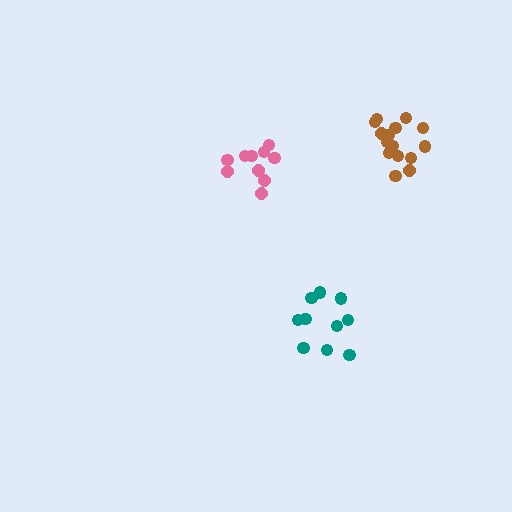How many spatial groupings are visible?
There are 3 spatial groupings.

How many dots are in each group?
Group 1: 15 dots, Group 2: 10 dots, Group 3: 10 dots (35 total).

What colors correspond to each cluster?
The clusters are colored: brown, teal, pink.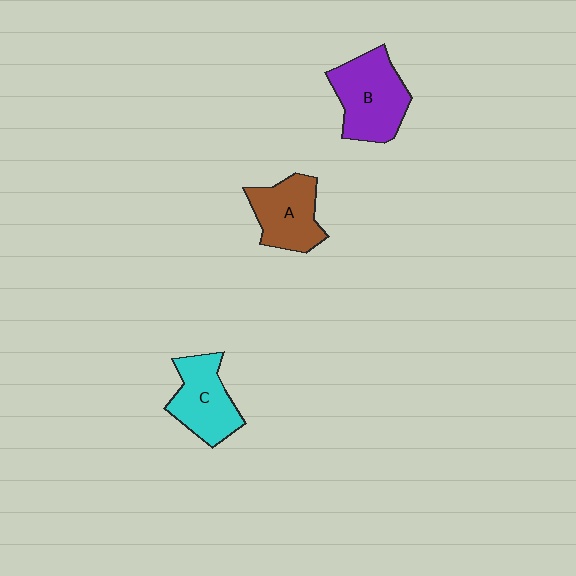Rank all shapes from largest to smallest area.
From largest to smallest: B (purple), C (cyan), A (brown).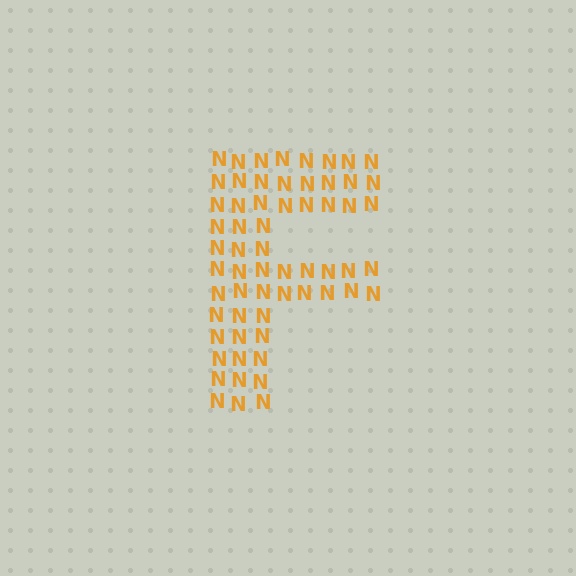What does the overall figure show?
The overall figure shows the letter F.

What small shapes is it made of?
It is made of small letter N's.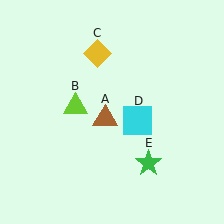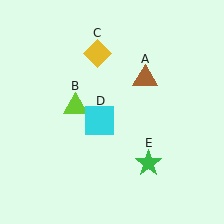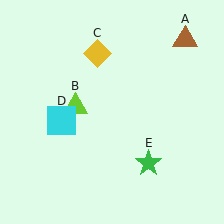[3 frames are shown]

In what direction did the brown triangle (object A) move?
The brown triangle (object A) moved up and to the right.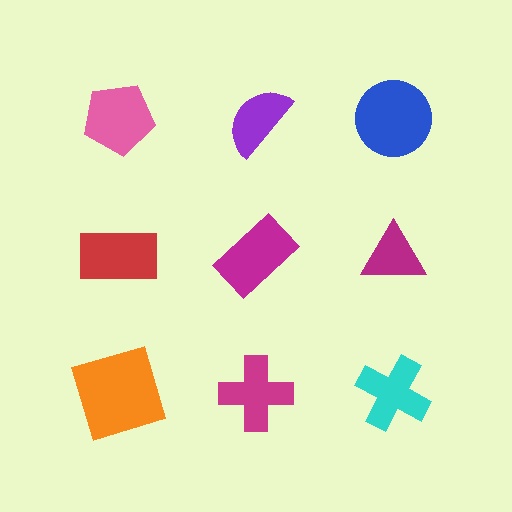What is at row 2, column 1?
A red rectangle.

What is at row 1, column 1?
A pink pentagon.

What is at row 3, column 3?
A cyan cross.